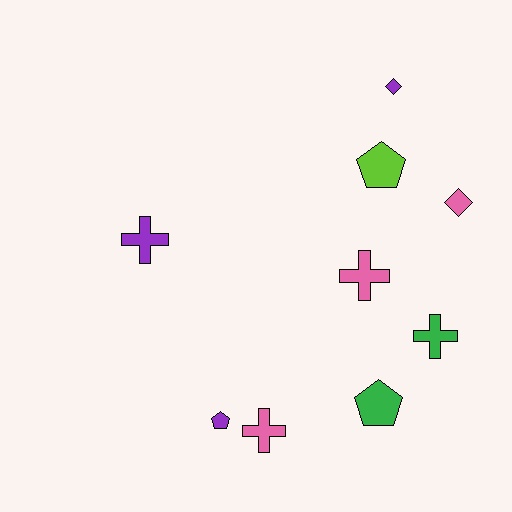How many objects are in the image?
There are 9 objects.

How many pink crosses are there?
There are 2 pink crosses.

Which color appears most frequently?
Purple, with 3 objects.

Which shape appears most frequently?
Cross, with 4 objects.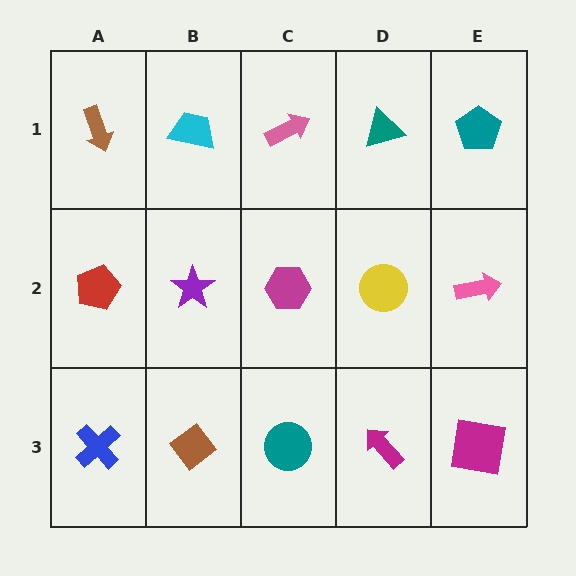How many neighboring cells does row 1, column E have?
2.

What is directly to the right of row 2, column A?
A purple star.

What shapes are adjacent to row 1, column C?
A magenta hexagon (row 2, column C), a cyan trapezoid (row 1, column B), a teal triangle (row 1, column D).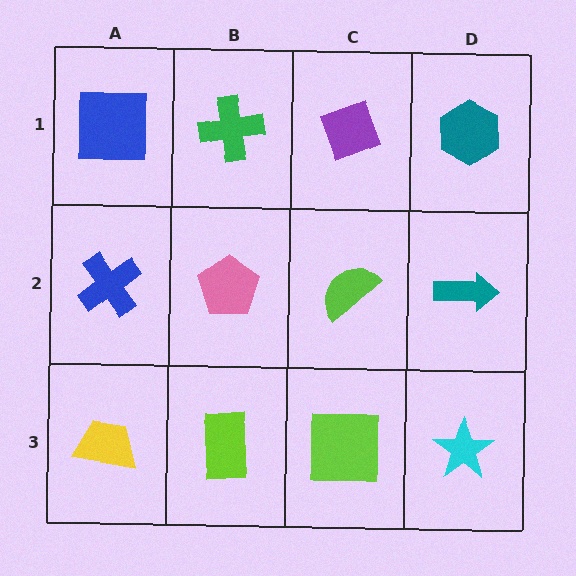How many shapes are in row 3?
4 shapes.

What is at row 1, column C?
A purple diamond.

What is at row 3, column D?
A cyan star.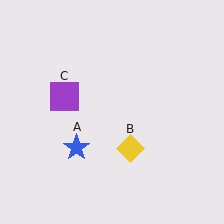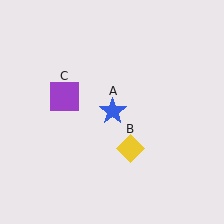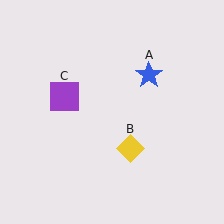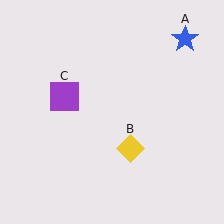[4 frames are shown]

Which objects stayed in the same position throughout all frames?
Yellow diamond (object B) and purple square (object C) remained stationary.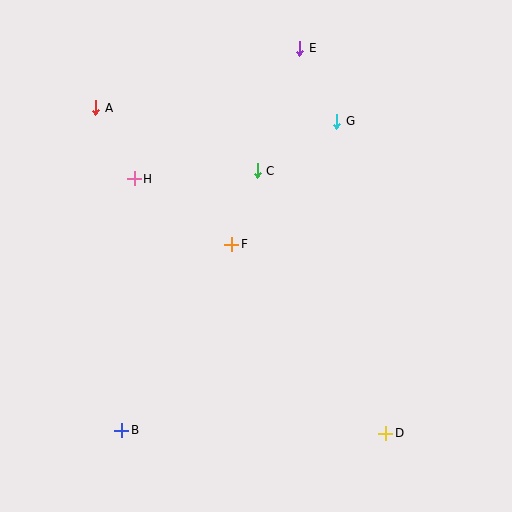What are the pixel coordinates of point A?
Point A is at (96, 108).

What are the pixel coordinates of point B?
Point B is at (122, 430).